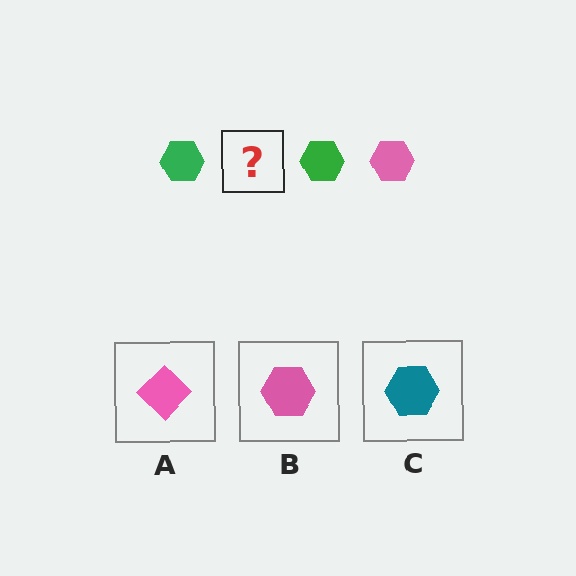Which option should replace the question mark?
Option B.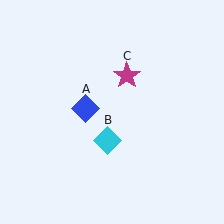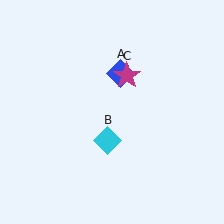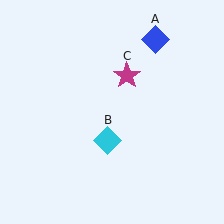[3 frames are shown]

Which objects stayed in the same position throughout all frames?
Cyan diamond (object B) and magenta star (object C) remained stationary.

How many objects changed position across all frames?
1 object changed position: blue diamond (object A).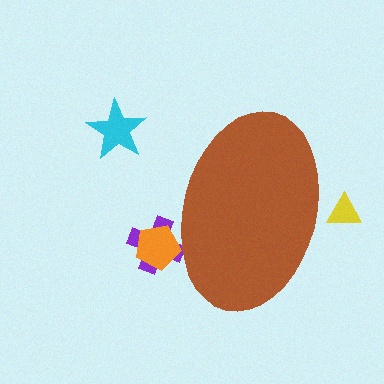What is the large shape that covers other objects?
A brown ellipse.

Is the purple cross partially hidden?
Yes, the purple cross is partially hidden behind the brown ellipse.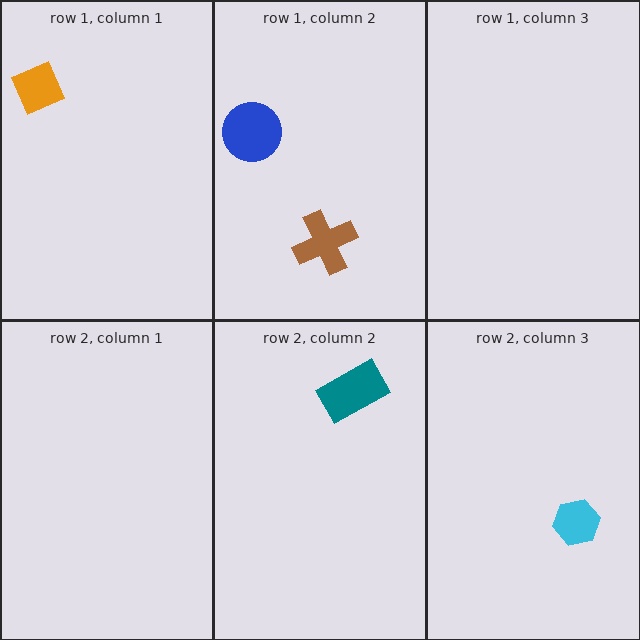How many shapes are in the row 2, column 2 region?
1.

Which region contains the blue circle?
The row 1, column 2 region.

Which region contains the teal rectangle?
The row 2, column 2 region.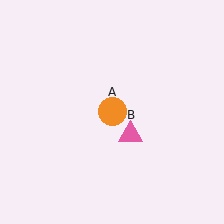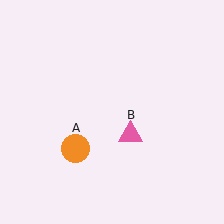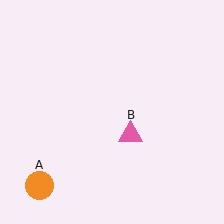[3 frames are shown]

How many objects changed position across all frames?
1 object changed position: orange circle (object A).